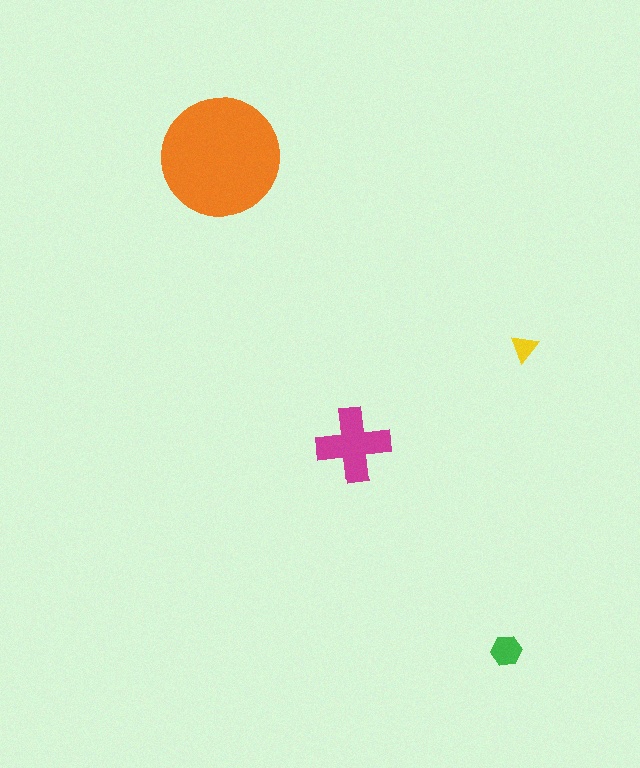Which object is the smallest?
The yellow triangle.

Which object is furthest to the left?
The orange circle is leftmost.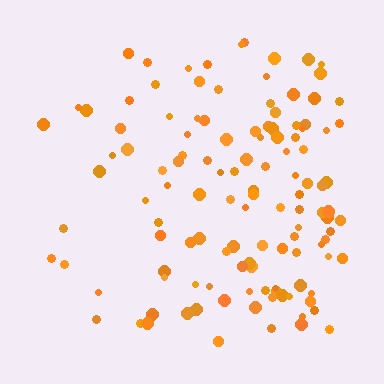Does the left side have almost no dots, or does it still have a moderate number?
Still a moderate number, just noticeably fewer than the right.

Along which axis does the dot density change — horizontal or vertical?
Horizontal.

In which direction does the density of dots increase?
From left to right, with the right side densest.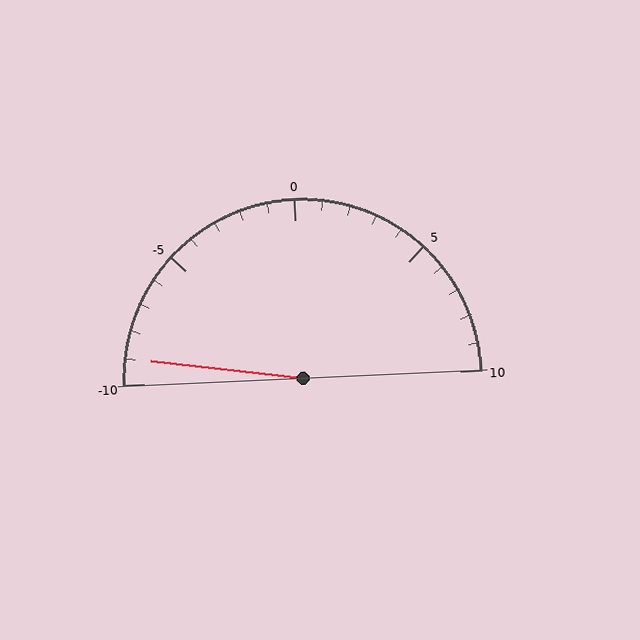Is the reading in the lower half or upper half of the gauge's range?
The reading is in the lower half of the range (-10 to 10).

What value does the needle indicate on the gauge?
The needle indicates approximately -9.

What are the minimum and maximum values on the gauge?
The gauge ranges from -10 to 10.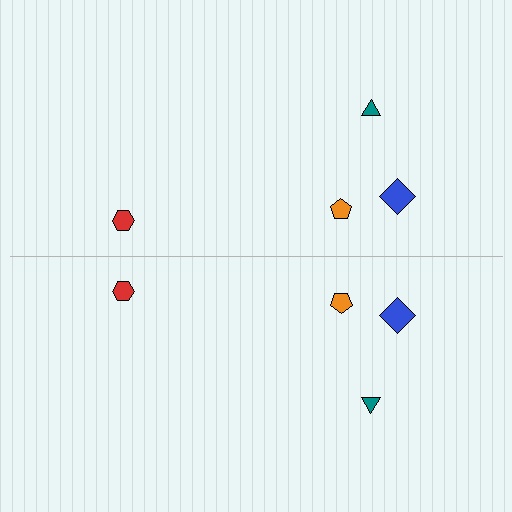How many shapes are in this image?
There are 8 shapes in this image.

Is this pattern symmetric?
Yes, this pattern has bilateral (reflection) symmetry.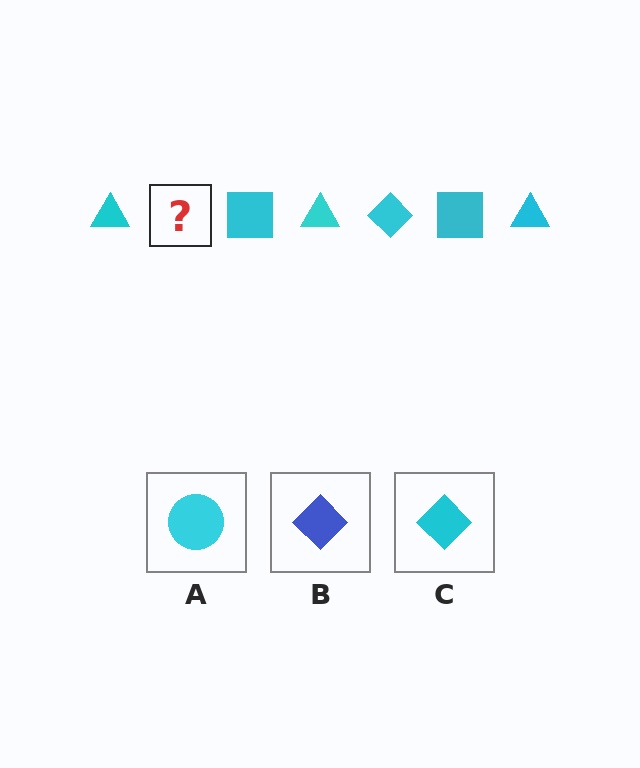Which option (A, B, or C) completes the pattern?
C.